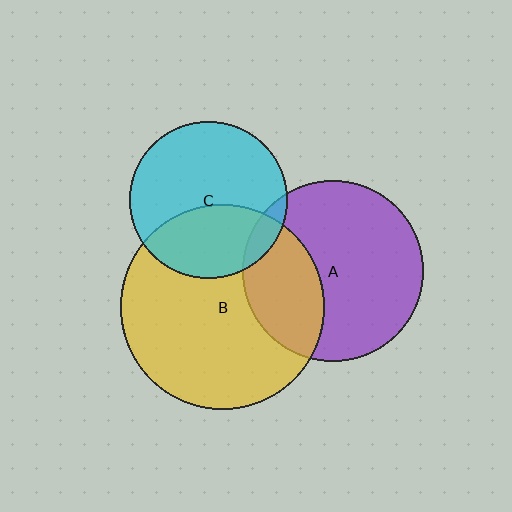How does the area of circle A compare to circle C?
Approximately 1.3 times.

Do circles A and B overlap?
Yes.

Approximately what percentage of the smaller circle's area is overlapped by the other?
Approximately 30%.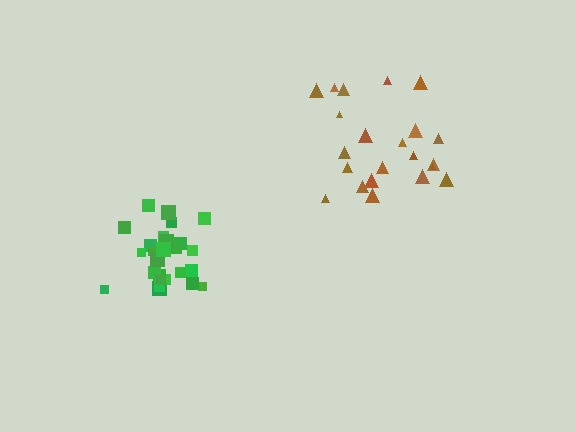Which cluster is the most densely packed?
Green.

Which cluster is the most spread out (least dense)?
Brown.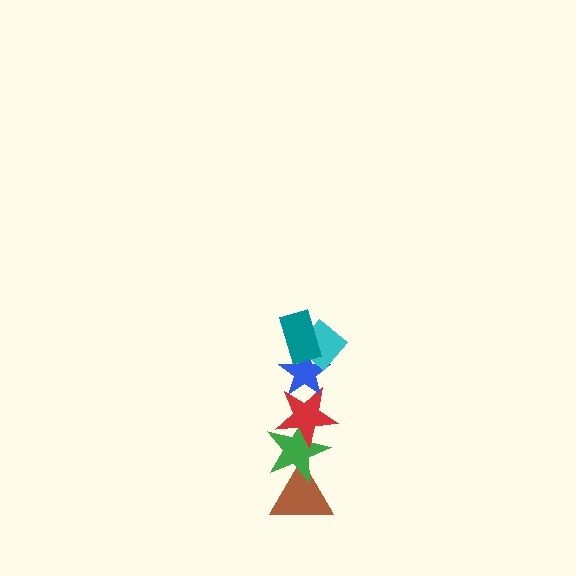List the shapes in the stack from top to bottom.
From top to bottom: the teal rectangle, the cyan diamond, the blue star, the red star, the green star, the brown triangle.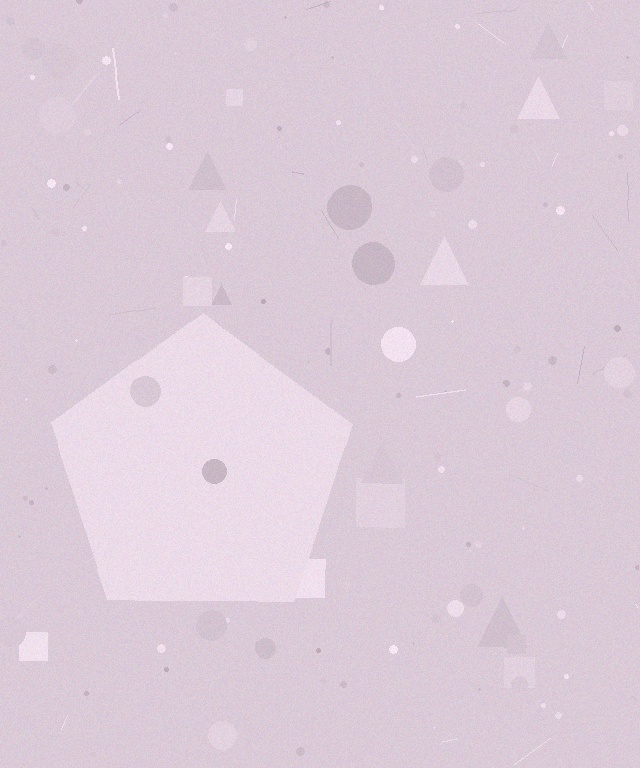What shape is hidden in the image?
A pentagon is hidden in the image.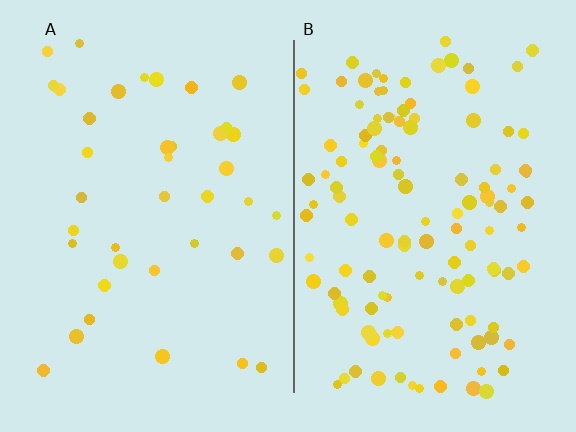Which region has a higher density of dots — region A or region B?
B (the right).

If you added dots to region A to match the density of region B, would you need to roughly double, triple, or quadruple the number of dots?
Approximately triple.